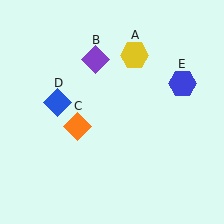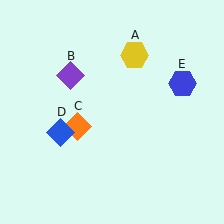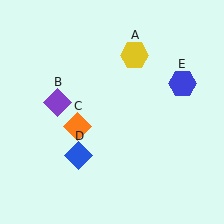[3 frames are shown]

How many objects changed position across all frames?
2 objects changed position: purple diamond (object B), blue diamond (object D).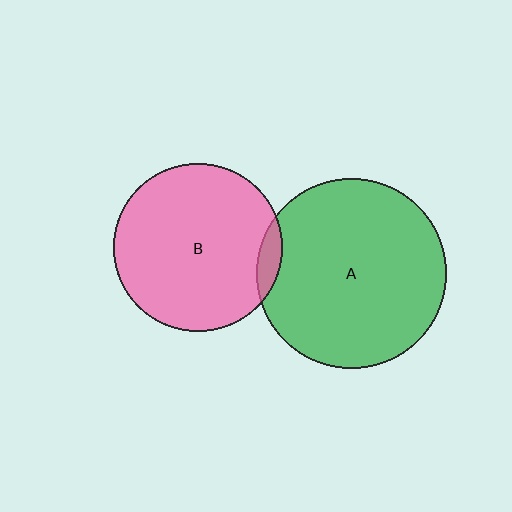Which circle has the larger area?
Circle A (green).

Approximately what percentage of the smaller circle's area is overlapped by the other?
Approximately 5%.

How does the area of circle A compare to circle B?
Approximately 1.3 times.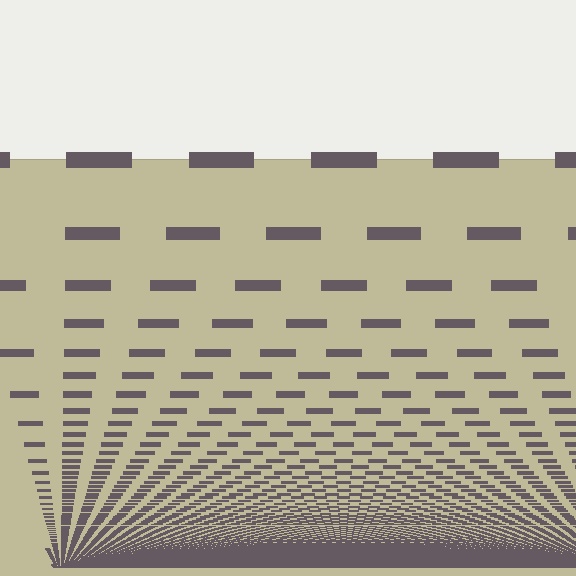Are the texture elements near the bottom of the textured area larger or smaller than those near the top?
Smaller. The gradient is inverted — elements near the bottom are smaller and denser.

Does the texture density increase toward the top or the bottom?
Density increases toward the bottom.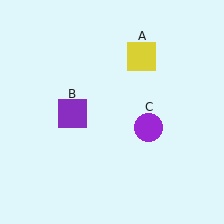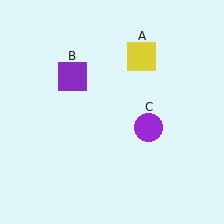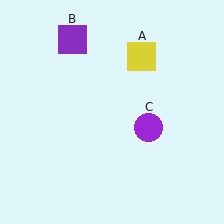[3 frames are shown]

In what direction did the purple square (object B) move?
The purple square (object B) moved up.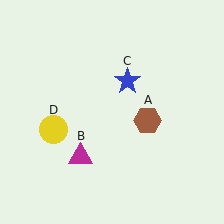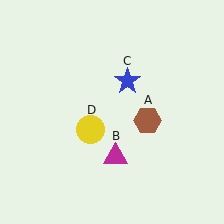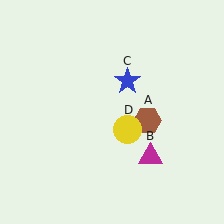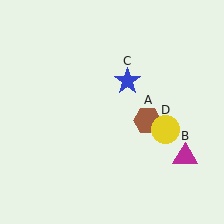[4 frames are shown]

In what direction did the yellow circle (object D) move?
The yellow circle (object D) moved right.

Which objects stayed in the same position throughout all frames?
Brown hexagon (object A) and blue star (object C) remained stationary.